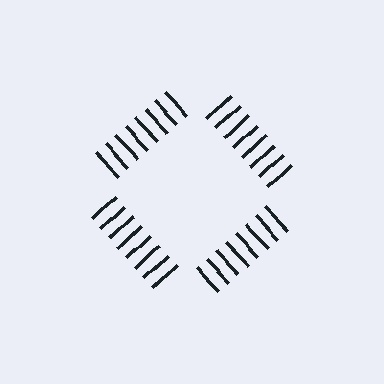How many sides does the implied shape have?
4 sides — the line-ends trace a square.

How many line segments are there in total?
32 — 8 along each of the 4 edges.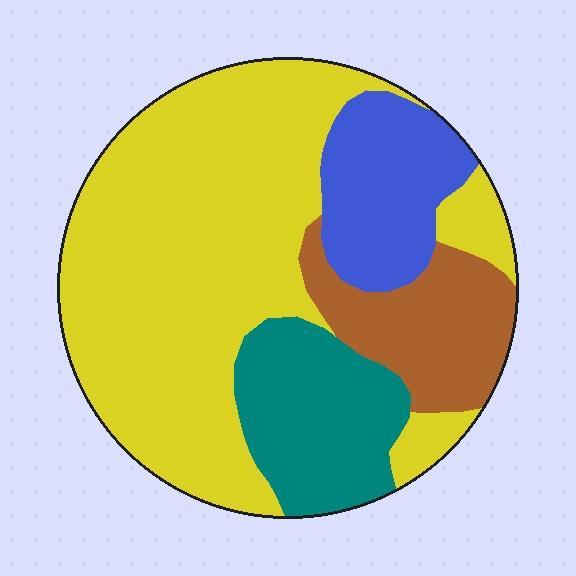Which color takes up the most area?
Yellow, at roughly 55%.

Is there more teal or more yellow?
Yellow.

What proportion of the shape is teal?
Teal takes up less than a quarter of the shape.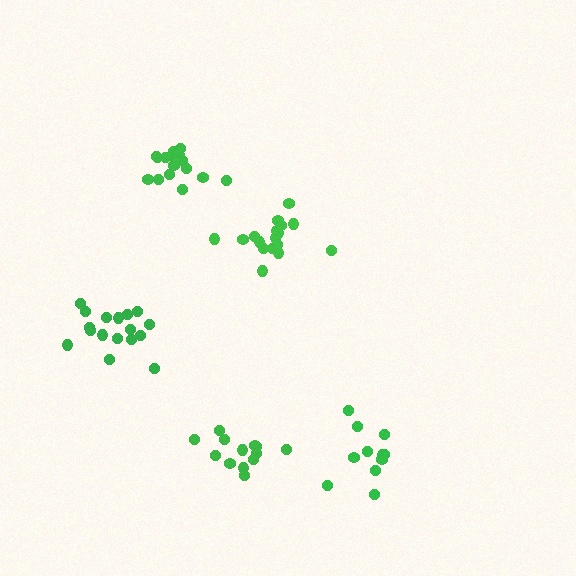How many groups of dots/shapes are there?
There are 5 groups.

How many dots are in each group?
Group 1: 17 dots, Group 2: 13 dots, Group 3: 11 dots, Group 4: 17 dots, Group 5: 16 dots (74 total).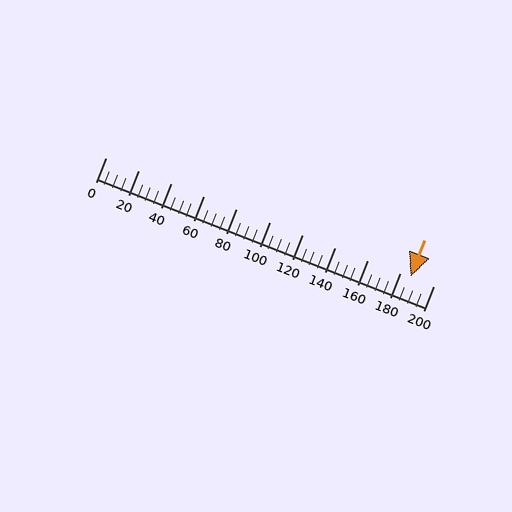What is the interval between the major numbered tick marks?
The major tick marks are spaced 20 units apart.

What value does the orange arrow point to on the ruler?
The orange arrow points to approximately 186.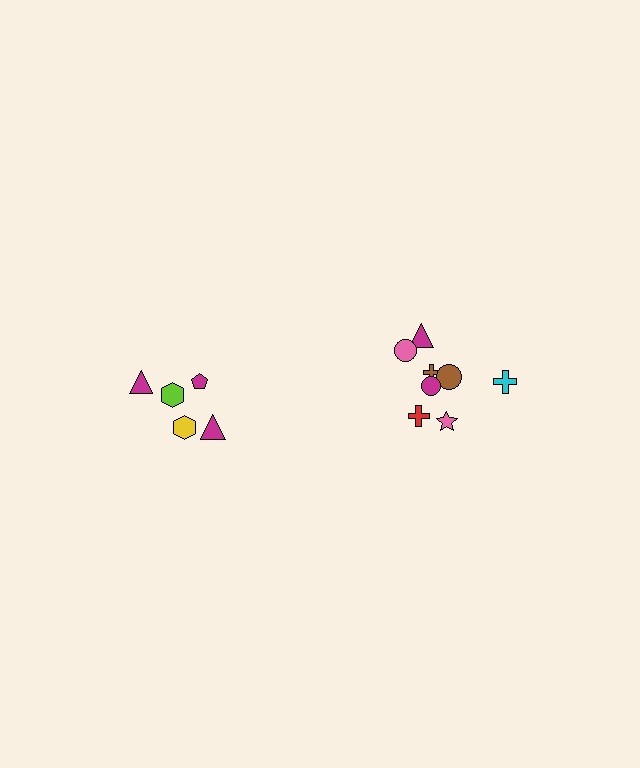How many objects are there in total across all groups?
There are 13 objects.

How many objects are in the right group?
There are 8 objects.